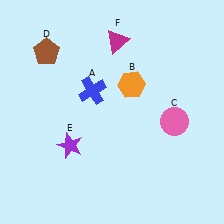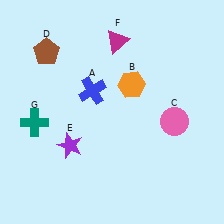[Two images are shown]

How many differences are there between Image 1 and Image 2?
There is 1 difference between the two images.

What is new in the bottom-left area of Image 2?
A teal cross (G) was added in the bottom-left area of Image 2.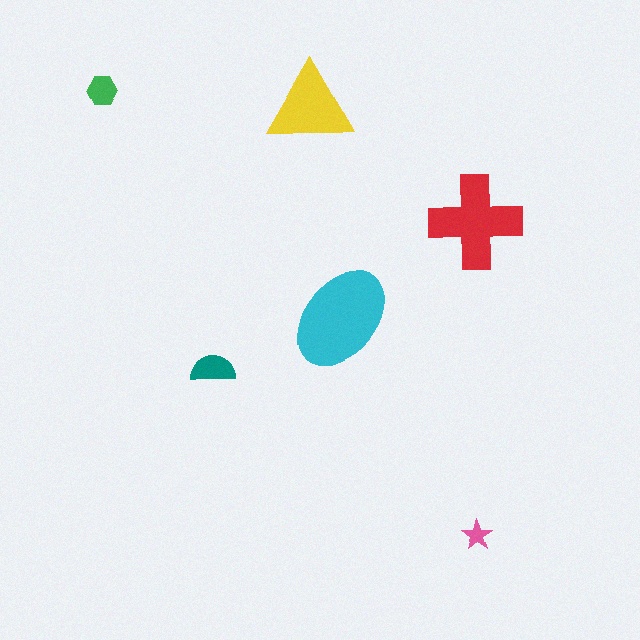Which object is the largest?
The cyan ellipse.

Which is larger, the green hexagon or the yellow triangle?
The yellow triangle.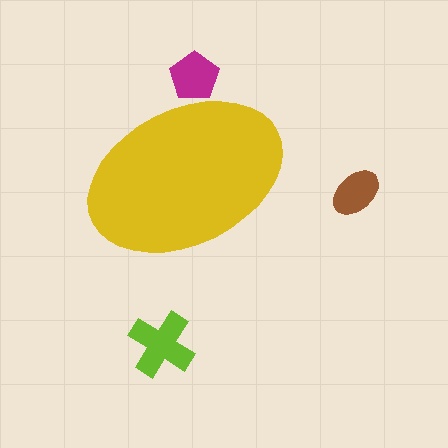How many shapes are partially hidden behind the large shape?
1 shape is partially hidden.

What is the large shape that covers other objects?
A yellow ellipse.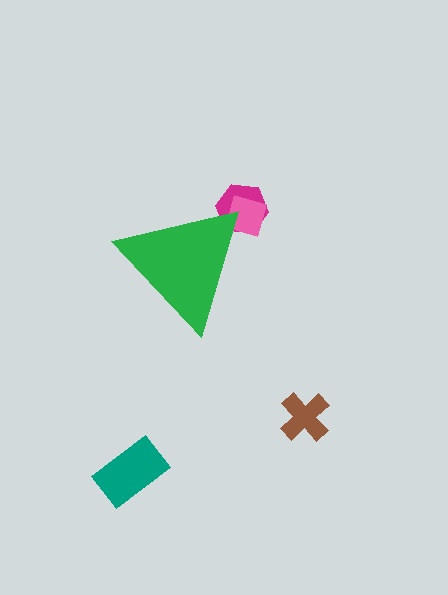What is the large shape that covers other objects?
A green triangle.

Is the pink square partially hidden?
Yes, the pink square is partially hidden behind the green triangle.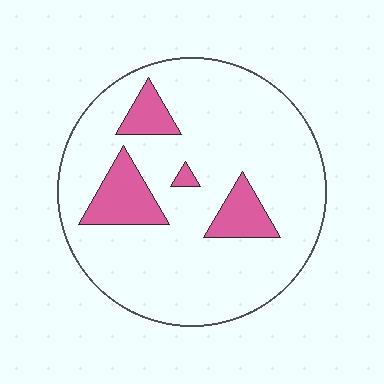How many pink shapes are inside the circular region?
4.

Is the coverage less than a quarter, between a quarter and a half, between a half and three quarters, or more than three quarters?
Less than a quarter.